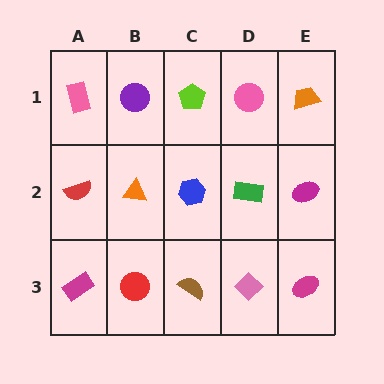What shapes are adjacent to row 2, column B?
A purple circle (row 1, column B), a red circle (row 3, column B), a red semicircle (row 2, column A), a blue hexagon (row 2, column C).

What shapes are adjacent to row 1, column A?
A red semicircle (row 2, column A), a purple circle (row 1, column B).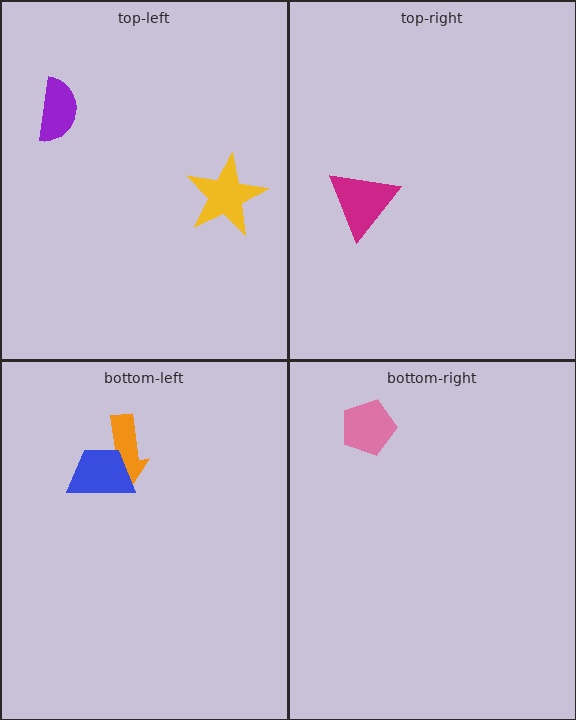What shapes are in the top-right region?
The magenta triangle.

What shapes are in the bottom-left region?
The orange arrow, the blue trapezoid.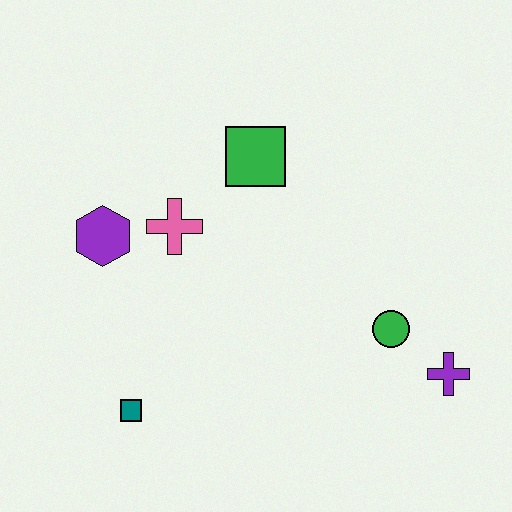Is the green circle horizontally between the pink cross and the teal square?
No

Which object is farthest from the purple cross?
The purple hexagon is farthest from the purple cross.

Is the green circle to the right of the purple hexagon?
Yes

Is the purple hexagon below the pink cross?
Yes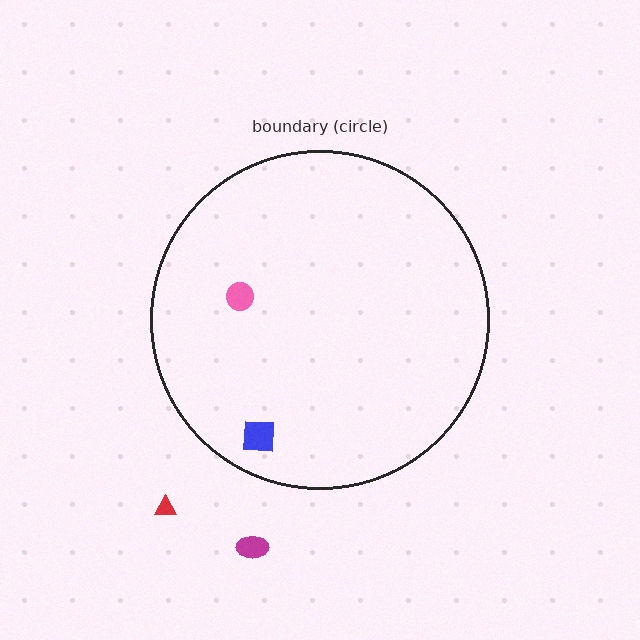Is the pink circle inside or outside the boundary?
Inside.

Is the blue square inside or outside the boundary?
Inside.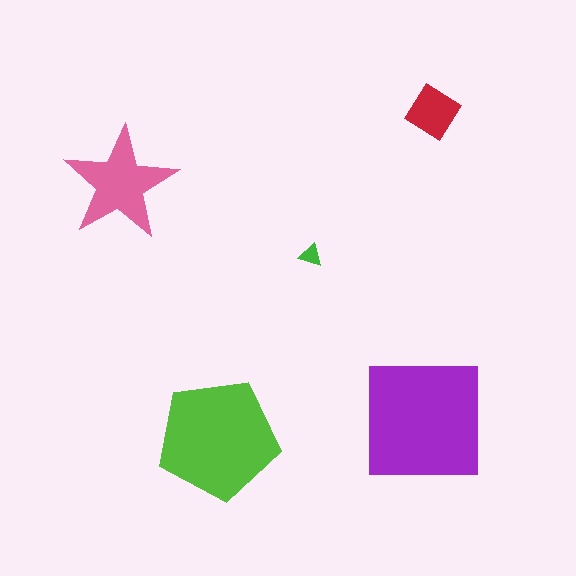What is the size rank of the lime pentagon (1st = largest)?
2nd.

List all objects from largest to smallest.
The purple square, the lime pentagon, the pink star, the red diamond, the green triangle.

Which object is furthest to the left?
The pink star is leftmost.